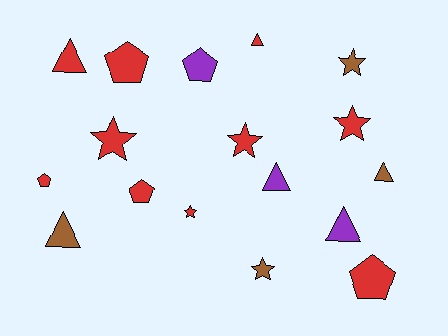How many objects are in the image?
There are 17 objects.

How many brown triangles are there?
There are 2 brown triangles.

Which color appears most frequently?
Red, with 10 objects.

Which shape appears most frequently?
Triangle, with 6 objects.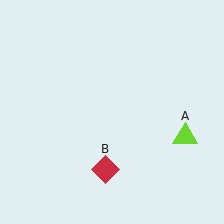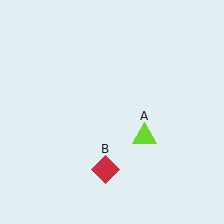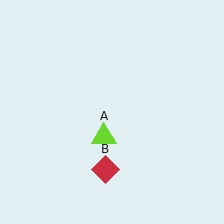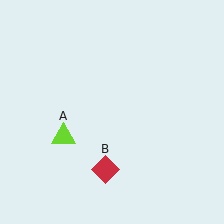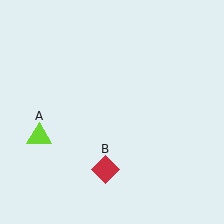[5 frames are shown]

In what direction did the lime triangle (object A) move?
The lime triangle (object A) moved left.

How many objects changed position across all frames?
1 object changed position: lime triangle (object A).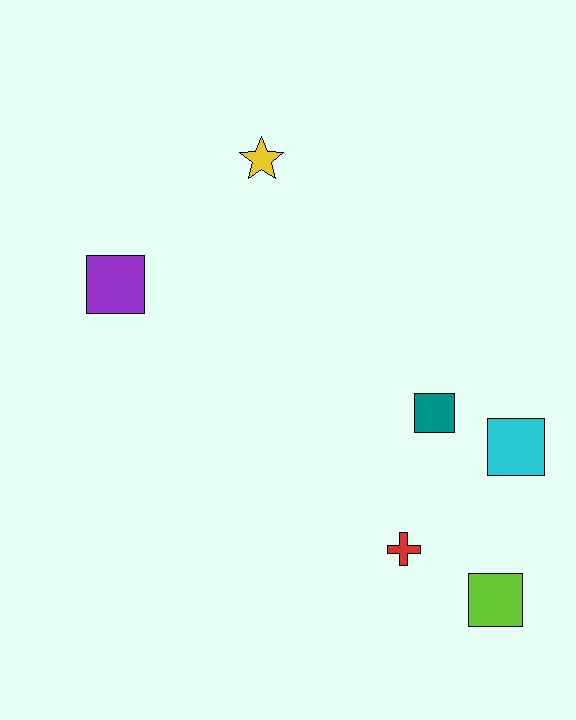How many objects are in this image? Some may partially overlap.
There are 6 objects.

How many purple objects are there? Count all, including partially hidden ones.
There is 1 purple object.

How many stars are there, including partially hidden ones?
There is 1 star.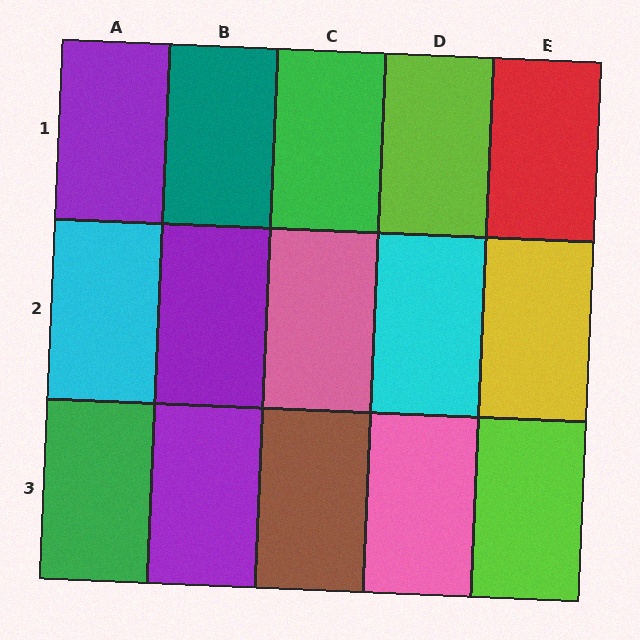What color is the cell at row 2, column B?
Purple.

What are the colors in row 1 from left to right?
Purple, teal, green, lime, red.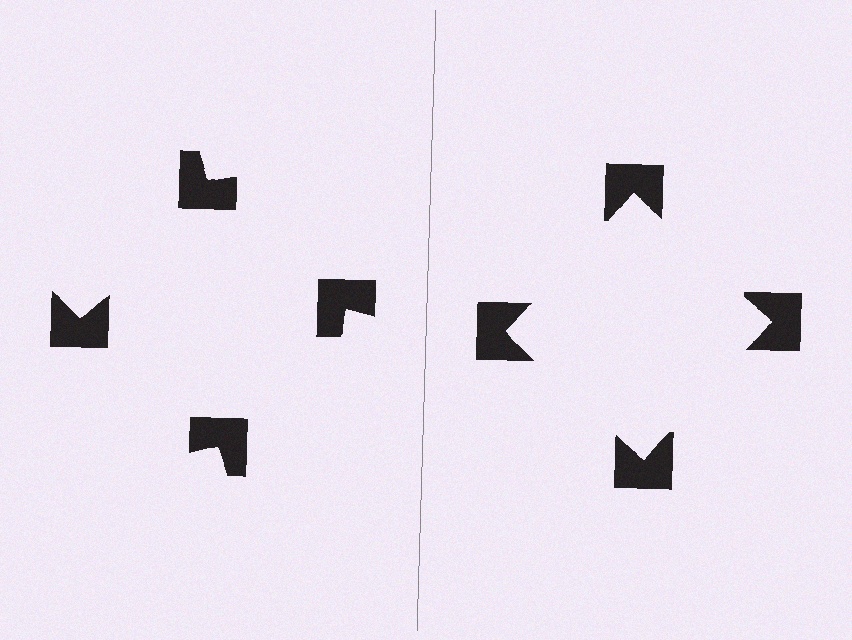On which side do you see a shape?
An illusory square appears on the right side. On the left side the wedge cuts are rotated, so no coherent shape forms.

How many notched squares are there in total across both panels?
8 — 4 on each side.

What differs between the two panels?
The notched squares are positioned identically on both sides; only the wedge orientations differ. On the right they align to a square; on the left they are misaligned.